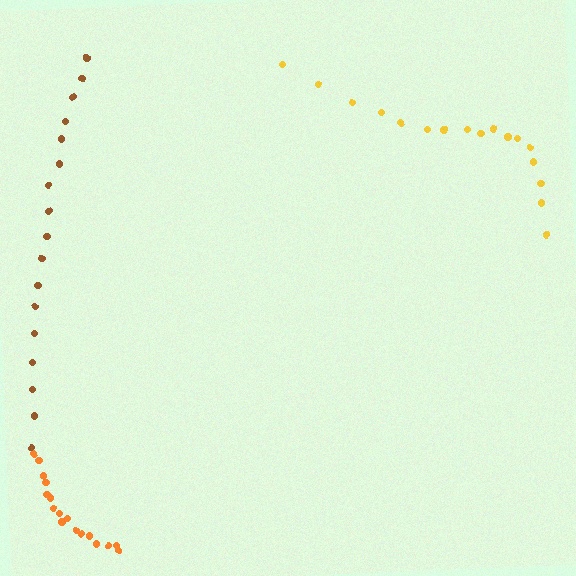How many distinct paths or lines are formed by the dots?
There are 3 distinct paths.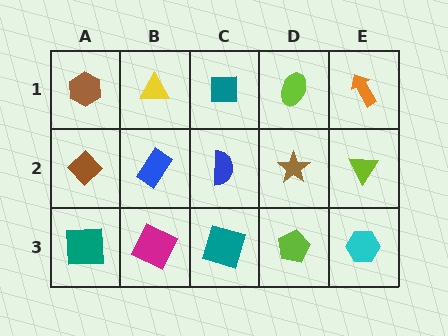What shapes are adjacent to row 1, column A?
A brown diamond (row 2, column A), a yellow triangle (row 1, column B).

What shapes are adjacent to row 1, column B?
A blue rectangle (row 2, column B), a brown hexagon (row 1, column A), a teal square (row 1, column C).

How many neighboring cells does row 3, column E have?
2.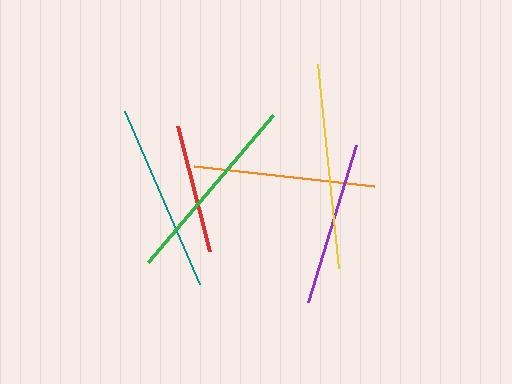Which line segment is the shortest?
The red line is the shortest at approximately 130 pixels.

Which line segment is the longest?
The yellow line is the longest at approximately 205 pixels.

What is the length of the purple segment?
The purple segment is approximately 164 pixels long.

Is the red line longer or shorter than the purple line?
The purple line is longer than the red line.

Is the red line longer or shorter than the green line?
The green line is longer than the red line.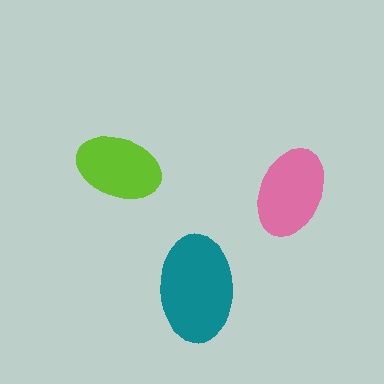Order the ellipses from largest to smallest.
the teal one, the pink one, the lime one.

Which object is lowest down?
The teal ellipse is bottommost.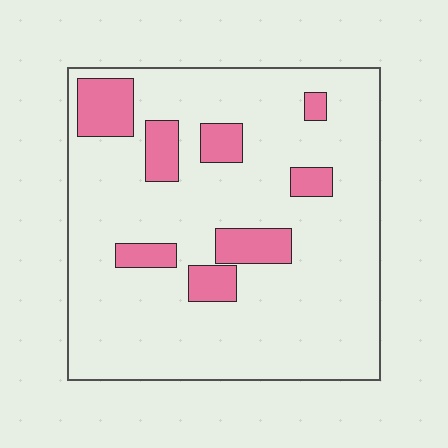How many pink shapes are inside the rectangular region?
8.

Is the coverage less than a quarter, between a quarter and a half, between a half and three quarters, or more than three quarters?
Less than a quarter.